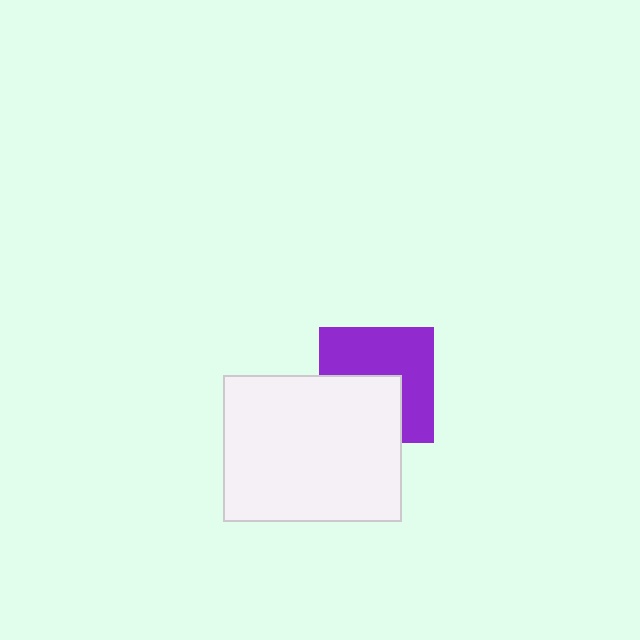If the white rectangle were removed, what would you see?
You would see the complete purple square.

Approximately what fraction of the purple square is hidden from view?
Roughly 42% of the purple square is hidden behind the white rectangle.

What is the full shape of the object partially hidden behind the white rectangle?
The partially hidden object is a purple square.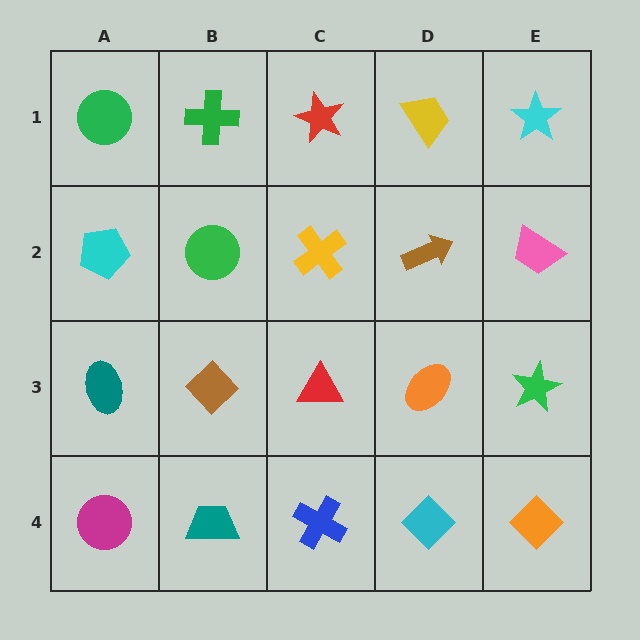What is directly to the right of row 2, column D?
A pink trapezoid.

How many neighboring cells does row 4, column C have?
3.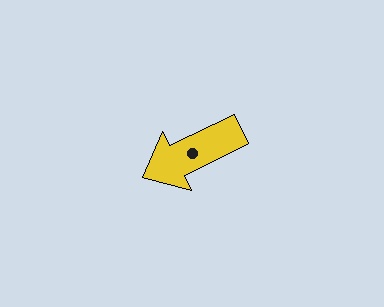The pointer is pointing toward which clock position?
Roughly 8 o'clock.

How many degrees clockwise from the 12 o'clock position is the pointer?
Approximately 244 degrees.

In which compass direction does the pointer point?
Southwest.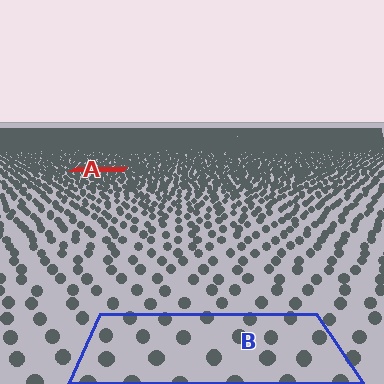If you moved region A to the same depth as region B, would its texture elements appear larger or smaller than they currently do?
They would appear larger. At a closer depth, the same texture elements are projected at a bigger on-screen size.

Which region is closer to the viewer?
Region B is closer. The texture elements there are larger and more spread out.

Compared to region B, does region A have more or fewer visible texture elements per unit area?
Region A has more texture elements per unit area — they are packed more densely because it is farther away.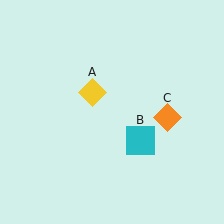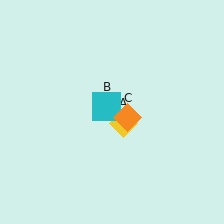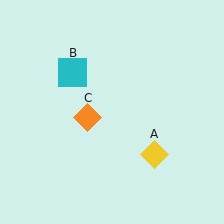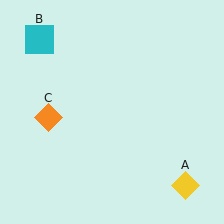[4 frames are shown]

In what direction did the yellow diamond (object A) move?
The yellow diamond (object A) moved down and to the right.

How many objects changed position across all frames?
3 objects changed position: yellow diamond (object A), cyan square (object B), orange diamond (object C).